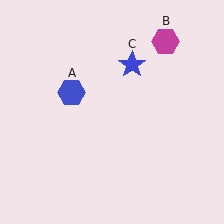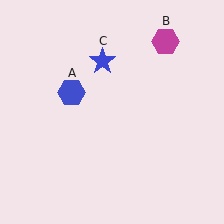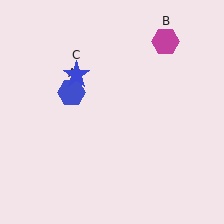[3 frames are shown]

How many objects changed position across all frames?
1 object changed position: blue star (object C).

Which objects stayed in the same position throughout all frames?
Blue hexagon (object A) and magenta hexagon (object B) remained stationary.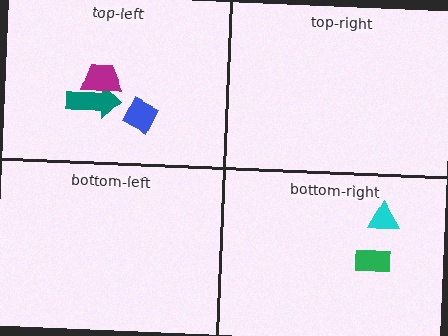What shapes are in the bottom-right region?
The cyan triangle, the green rectangle.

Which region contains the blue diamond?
The top-left region.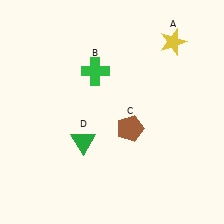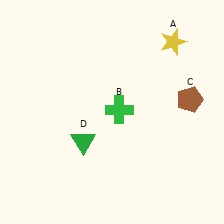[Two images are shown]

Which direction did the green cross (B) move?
The green cross (B) moved down.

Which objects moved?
The objects that moved are: the green cross (B), the brown pentagon (C).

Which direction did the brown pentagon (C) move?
The brown pentagon (C) moved right.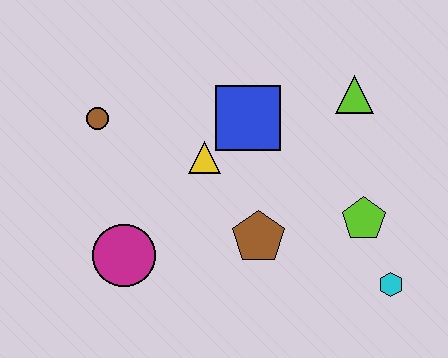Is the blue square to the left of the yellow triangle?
No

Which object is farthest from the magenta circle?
The lime triangle is farthest from the magenta circle.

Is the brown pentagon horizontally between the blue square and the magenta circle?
No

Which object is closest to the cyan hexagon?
The lime pentagon is closest to the cyan hexagon.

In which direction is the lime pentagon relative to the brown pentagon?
The lime pentagon is to the right of the brown pentagon.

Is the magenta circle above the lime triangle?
No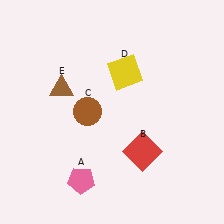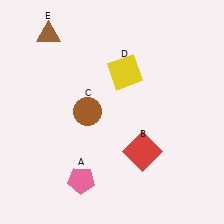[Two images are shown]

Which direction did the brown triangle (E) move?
The brown triangle (E) moved up.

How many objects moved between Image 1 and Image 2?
1 object moved between the two images.